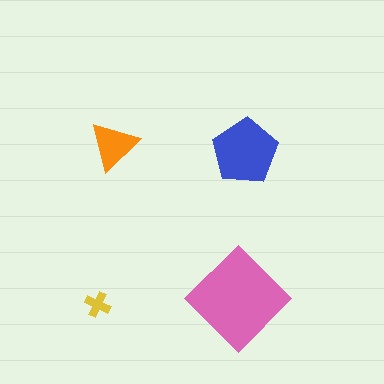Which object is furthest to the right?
The blue pentagon is rightmost.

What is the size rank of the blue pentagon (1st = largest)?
2nd.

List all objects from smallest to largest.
The yellow cross, the orange triangle, the blue pentagon, the pink diamond.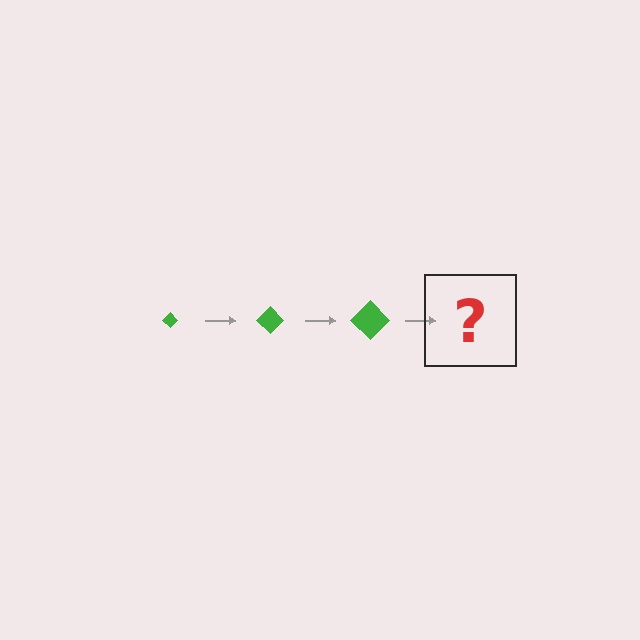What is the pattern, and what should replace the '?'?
The pattern is that the diamond gets progressively larger each step. The '?' should be a green diamond, larger than the previous one.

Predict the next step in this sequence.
The next step is a green diamond, larger than the previous one.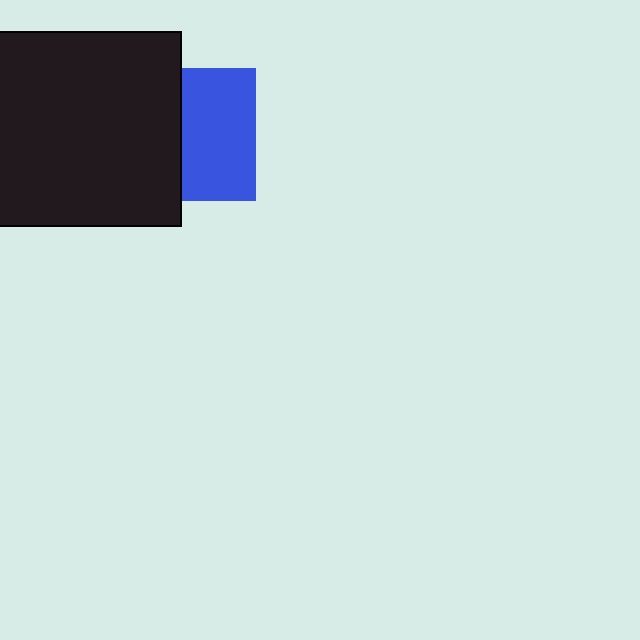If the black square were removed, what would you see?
You would see the complete blue square.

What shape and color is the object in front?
The object in front is a black square.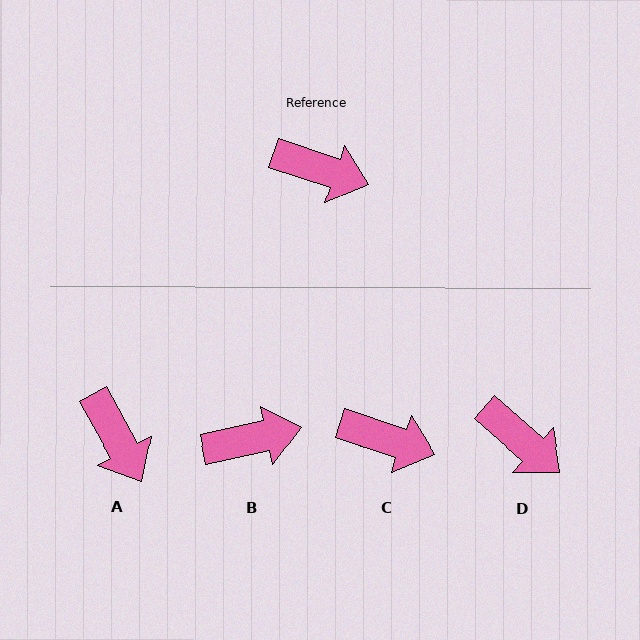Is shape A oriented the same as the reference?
No, it is off by about 42 degrees.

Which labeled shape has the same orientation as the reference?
C.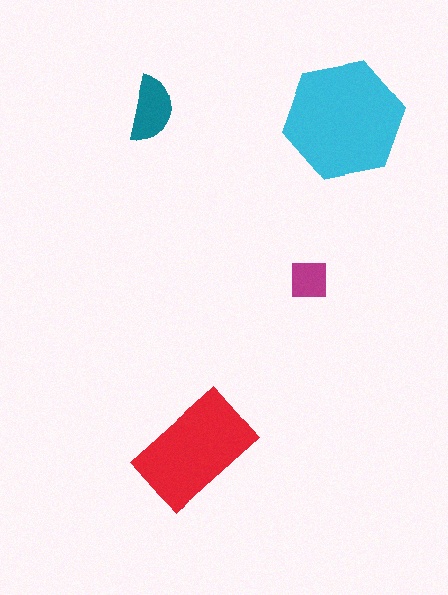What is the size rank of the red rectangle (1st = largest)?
2nd.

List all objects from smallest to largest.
The magenta square, the teal semicircle, the red rectangle, the cyan hexagon.